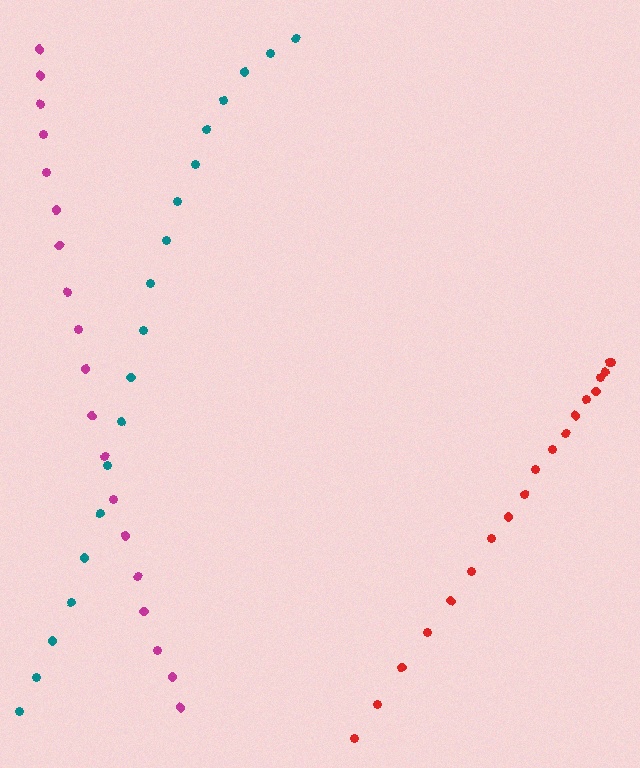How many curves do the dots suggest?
There are 3 distinct paths.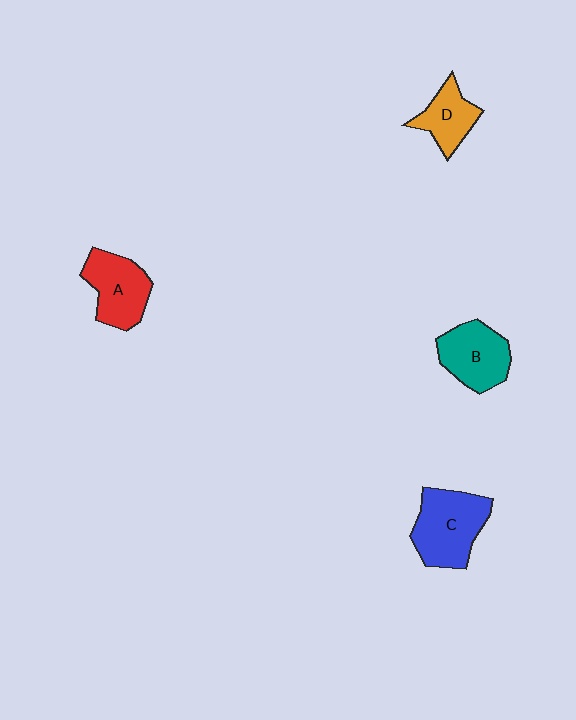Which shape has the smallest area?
Shape D (orange).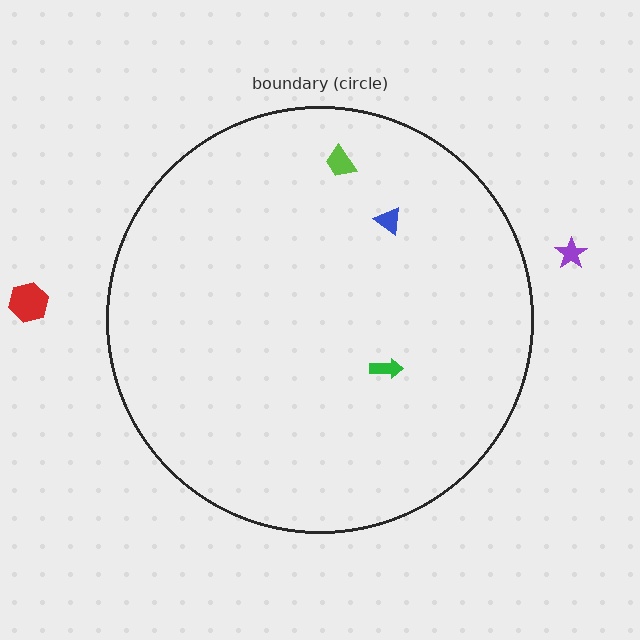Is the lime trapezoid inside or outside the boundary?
Inside.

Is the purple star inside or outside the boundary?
Outside.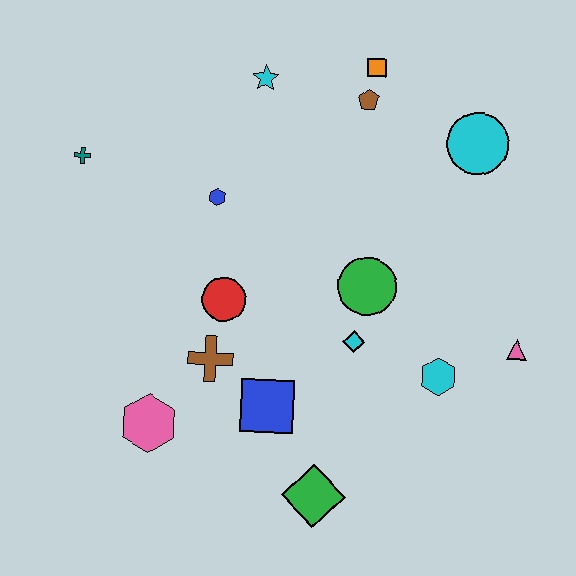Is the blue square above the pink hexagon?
Yes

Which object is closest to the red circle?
The brown cross is closest to the red circle.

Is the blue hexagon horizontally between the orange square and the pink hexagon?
Yes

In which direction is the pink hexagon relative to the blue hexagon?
The pink hexagon is below the blue hexagon.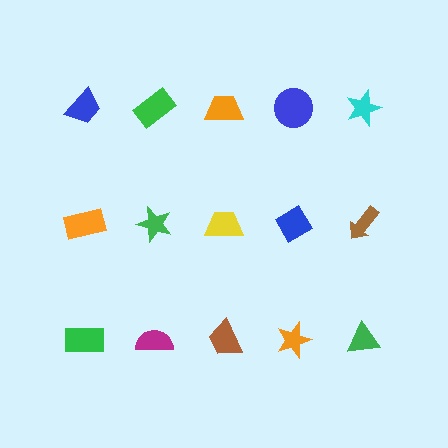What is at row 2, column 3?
A yellow trapezoid.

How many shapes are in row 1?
5 shapes.